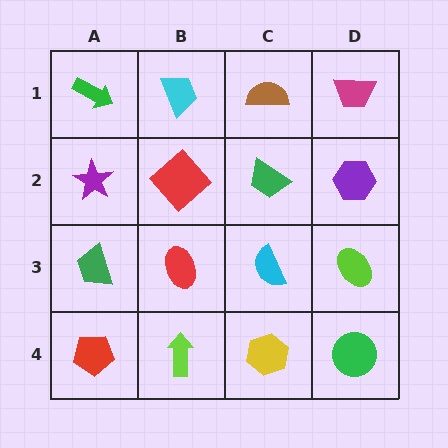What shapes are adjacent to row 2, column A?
A green arrow (row 1, column A), a green trapezoid (row 3, column A), a red diamond (row 2, column B).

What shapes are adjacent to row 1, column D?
A purple hexagon (row 2, column D), a brown semicircle (row 1, column C).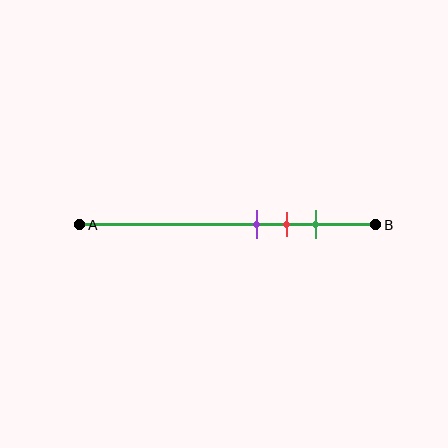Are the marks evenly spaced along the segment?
Yes, the marks are approximately evenly spaced.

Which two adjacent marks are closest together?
The purple and red marks are the closest adjacent pair.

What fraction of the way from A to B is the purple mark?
The purple mark is approximately 60% (0.6) of the way from A to B.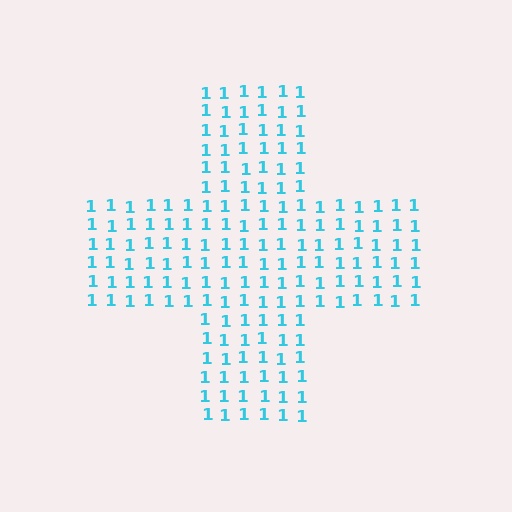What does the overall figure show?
The overall figure shows a cross.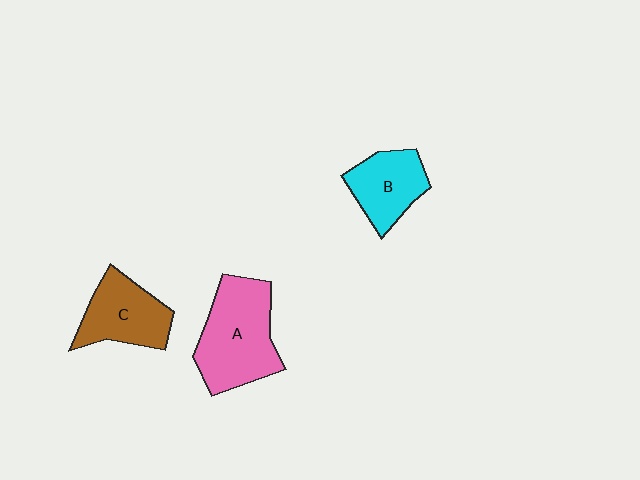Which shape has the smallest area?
Shape B (cyan).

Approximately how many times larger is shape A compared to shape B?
Approximately 1.6 times.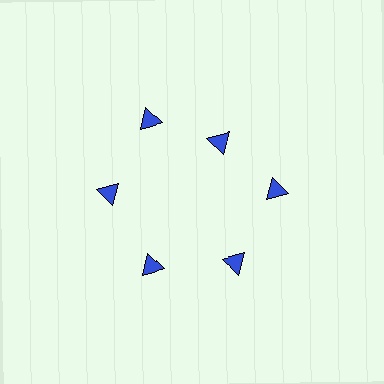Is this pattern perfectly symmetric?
No. The 6 blue triangles are arranged in a ring, but one element near the 1 o'clock position is pulled inward toward the center, breaking the 6-fold rotational symmetry.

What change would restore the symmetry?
The symmetry would be restored by moving it outward, back onto the ring so that all 6 triangles sit at equal angles and equal distance from the center.